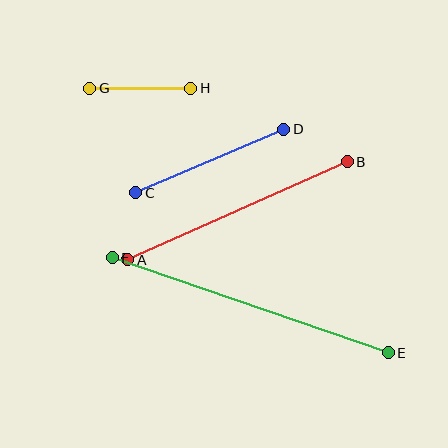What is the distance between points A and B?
The distance is approximately 240 pixels.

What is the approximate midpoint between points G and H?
The midpoint is at approximately (140, 88) pixels.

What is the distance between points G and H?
The distance is approximately 101 pixels.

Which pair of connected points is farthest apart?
Points E and F are farthest apart.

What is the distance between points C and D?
The distance is approximately 161 pixels.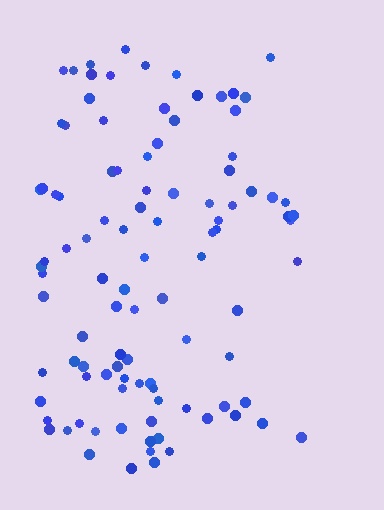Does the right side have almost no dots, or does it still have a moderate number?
Still a moderate number, just noticeably fewer than the left.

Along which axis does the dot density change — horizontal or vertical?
Horizontal.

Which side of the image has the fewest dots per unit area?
The right.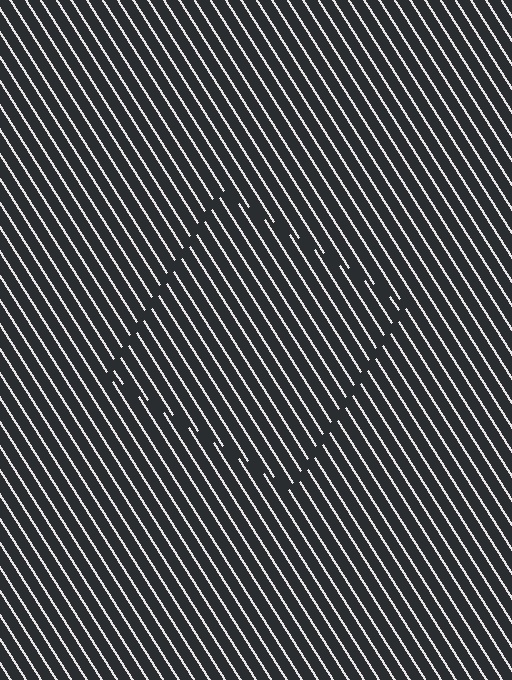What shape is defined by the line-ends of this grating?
An illusory square. The interior of the shape contains the same grating, shifted by half a period — the contour is defined by the phase discontinuity where line-ends from the inner and outer gratings abut.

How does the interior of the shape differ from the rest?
The interior of the shape contains the same grating, shifted by half a period — the contour is defined by the phase discontinuity where line-ends from the inner and outer gratings abut.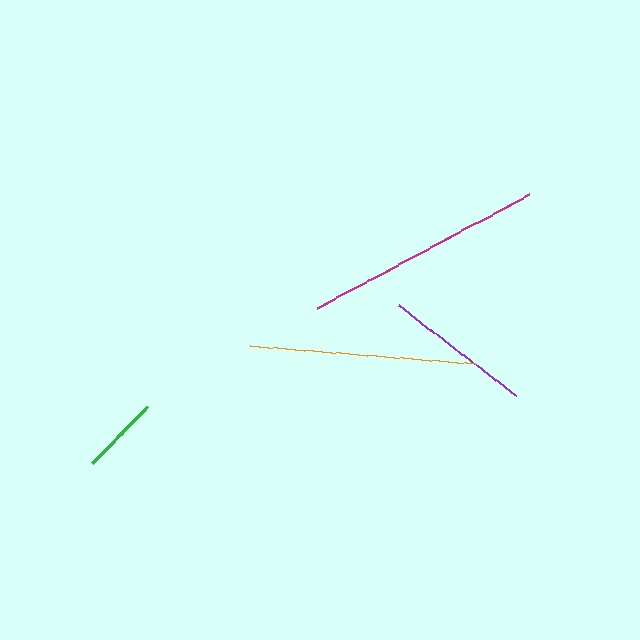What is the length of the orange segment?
The orange segment is approximately 226 pixels long.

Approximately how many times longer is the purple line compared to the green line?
The purple line is approximately 1.9 times the length of the green line.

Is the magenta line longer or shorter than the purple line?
The magenta line is longer than the purple line.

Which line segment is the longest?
The magenta line is the longest at approximately 242 pixels.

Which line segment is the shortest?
The green line is the shortest at approximately 78 pixels.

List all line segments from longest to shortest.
From longest to shortest: magenta, orange, purple, green.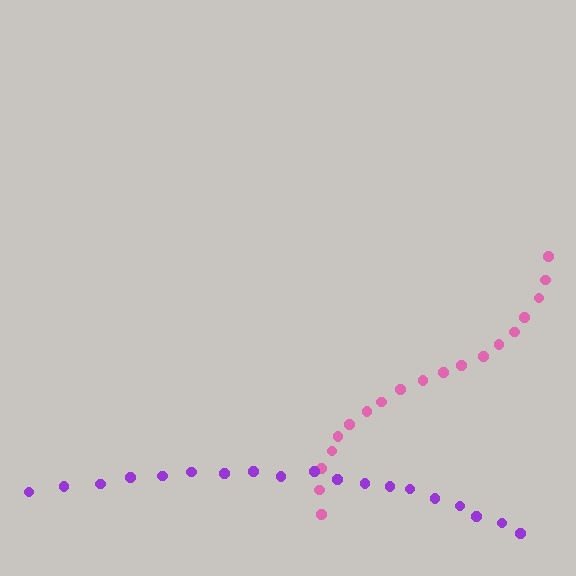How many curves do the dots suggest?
There are 2 distinct paths.